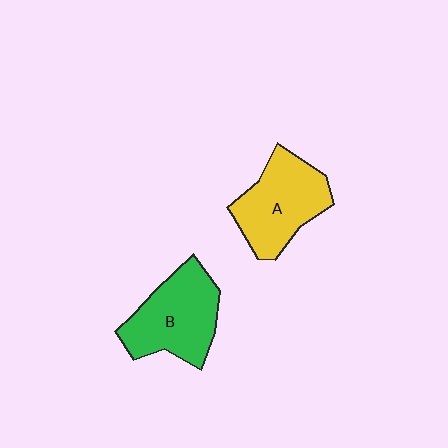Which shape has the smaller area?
Shape A (yellow).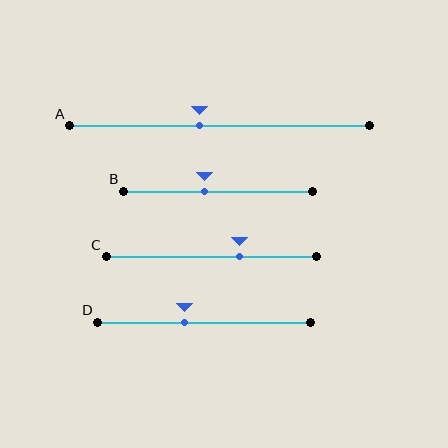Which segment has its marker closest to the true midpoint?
Segment A has its marker closest to the true midpoint.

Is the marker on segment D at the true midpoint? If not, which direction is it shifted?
No, the marker on segment D is shifted to the left by about 9% of the segment length.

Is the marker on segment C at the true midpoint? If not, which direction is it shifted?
No, the marker on segment C is shifted to the right by about 13% of the segment length.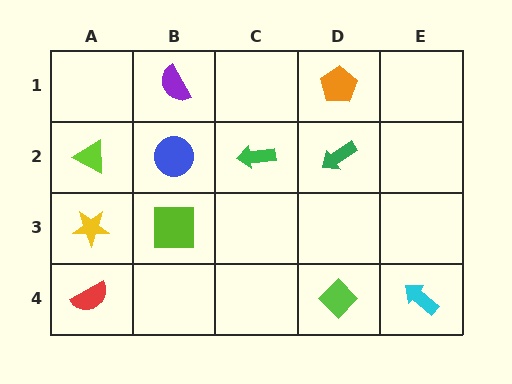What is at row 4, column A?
A red semicircle.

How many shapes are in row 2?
4 shapes.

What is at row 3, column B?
A lime square.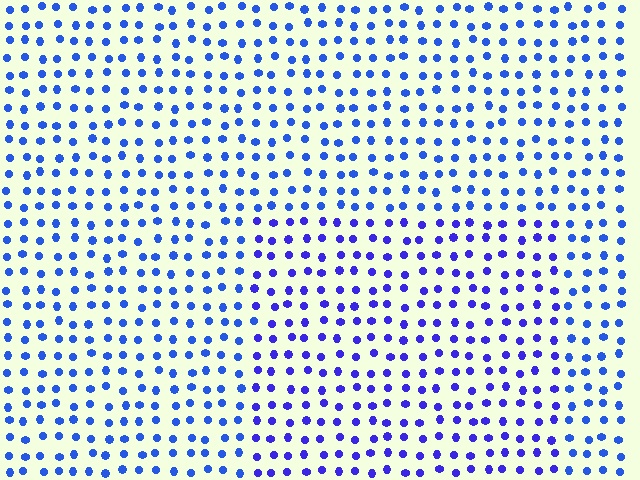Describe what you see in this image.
The image is filled with small blue elements in a uniform arrangement. A rectangle-shaped region is visible where the elements are tinted to a slightly different hue, forming a subtle color boundary.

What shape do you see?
I see a rectangle.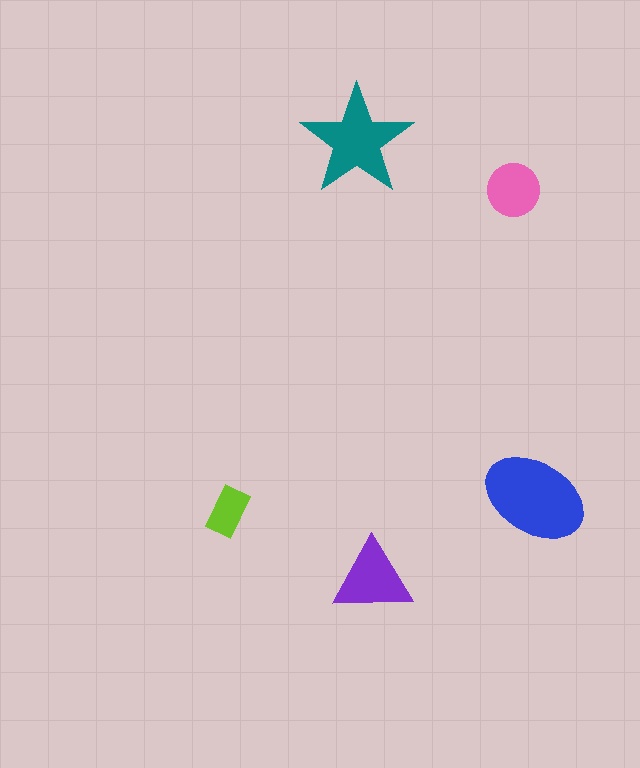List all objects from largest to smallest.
The blue ellipse, the teal star, the purple triangle, the pink circle, the lime rectangle.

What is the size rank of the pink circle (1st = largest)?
4th.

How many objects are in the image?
There are 5 objects in the image.